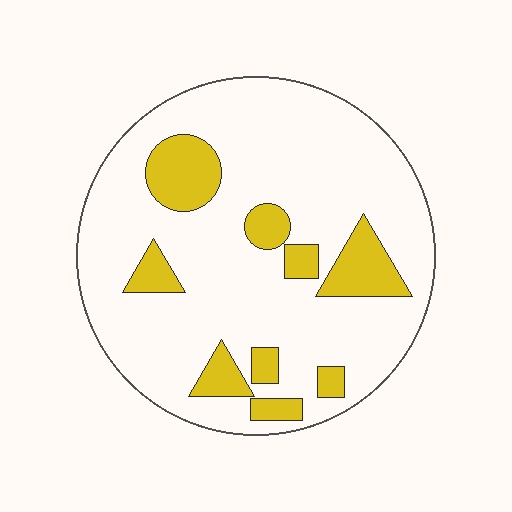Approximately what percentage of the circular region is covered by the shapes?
Approximately 20%.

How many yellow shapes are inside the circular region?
9.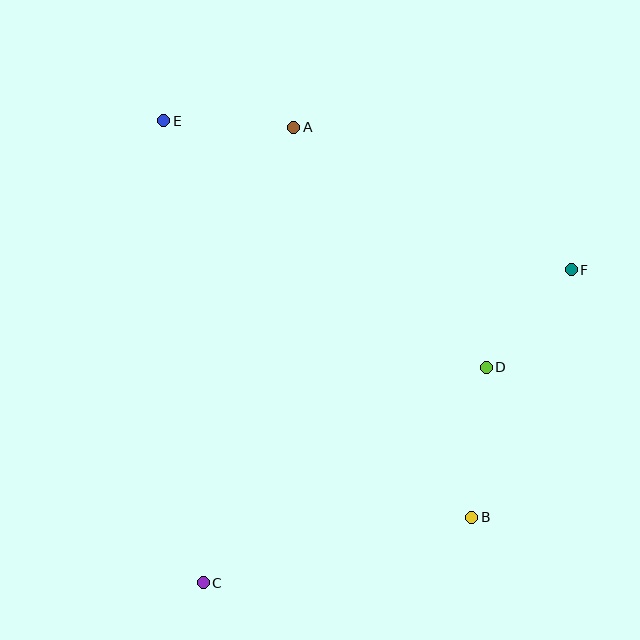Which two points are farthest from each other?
Points B and E are farthest from each other.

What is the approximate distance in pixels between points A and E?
The distance between A and E is approximately 130 pixels.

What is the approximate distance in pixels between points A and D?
The distance between A and D is approximately 308 pixels.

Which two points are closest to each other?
Points D and F are closest to each other.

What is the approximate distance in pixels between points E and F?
The distance between E and F is approximately 434 pixels.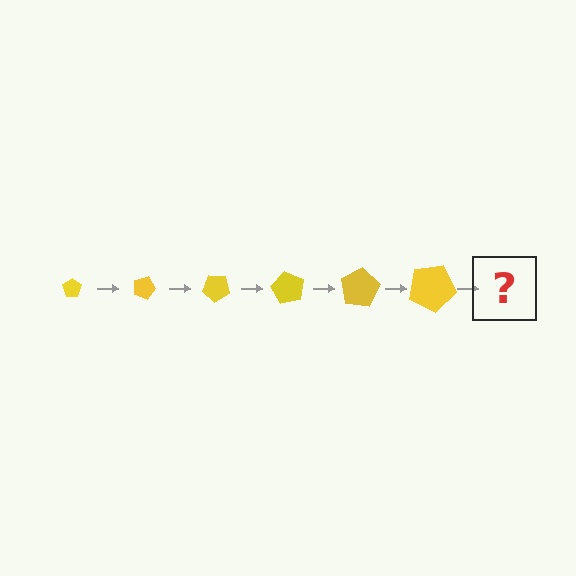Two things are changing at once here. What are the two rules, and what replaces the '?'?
The two rules are that the pentagon grows larger each step and it rotates 20 degrees each step. The '?' should be a pentagon, larger than the previous one and rotated 120 degrees from the start.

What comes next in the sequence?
The next element should be a pentagon, larger than the previous one and rotated 120 degrees from the start.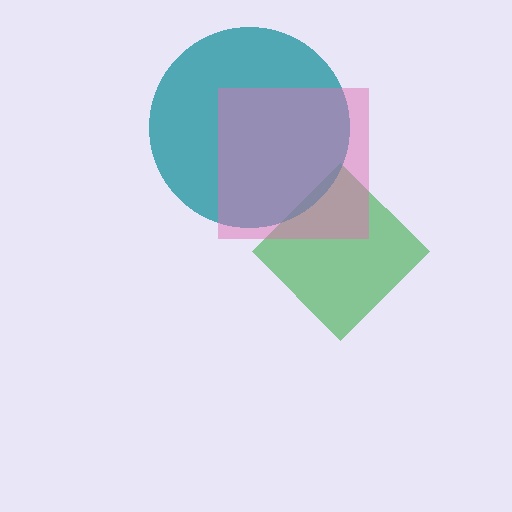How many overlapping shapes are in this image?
There are 3 overlapping shapes in the image.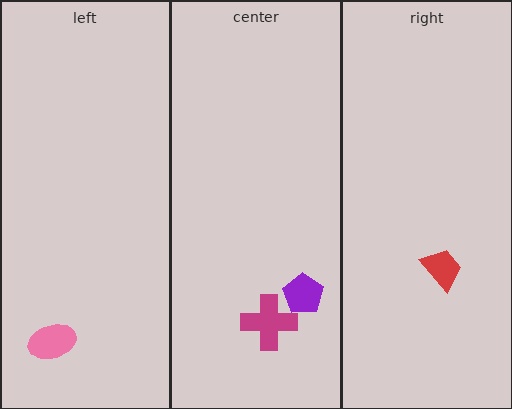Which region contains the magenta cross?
The center region.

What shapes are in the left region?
The pink ellipse.